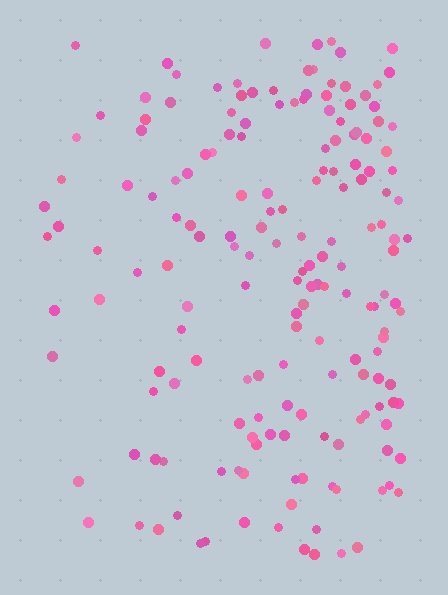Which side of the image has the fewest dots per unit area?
The left.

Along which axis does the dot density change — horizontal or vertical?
Horizontal.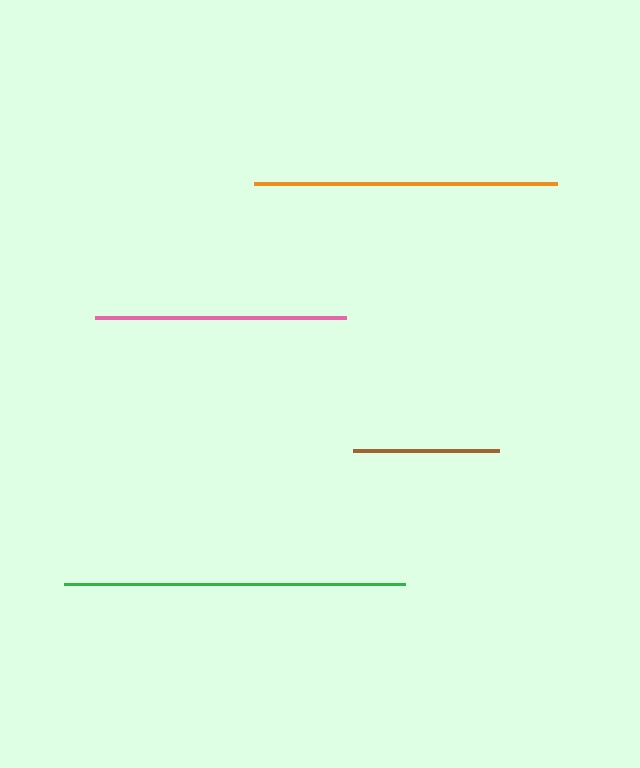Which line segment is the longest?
The green line is the longest at approximately 341 pixels.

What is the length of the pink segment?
The pink segment is approximately 251 pixels long.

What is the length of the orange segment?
The orange segment is approximately 303 pixels long.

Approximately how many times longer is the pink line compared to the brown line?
The pink line is approximately 1.7 times the length of the brown line.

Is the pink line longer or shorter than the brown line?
The pink line is longer than the brown line.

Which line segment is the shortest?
The brown line is the shortest at approximately 146 pixels.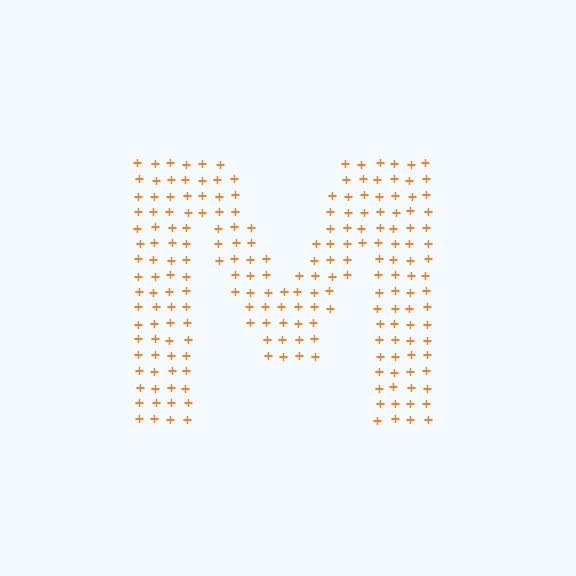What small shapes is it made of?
It is made of small plus signs.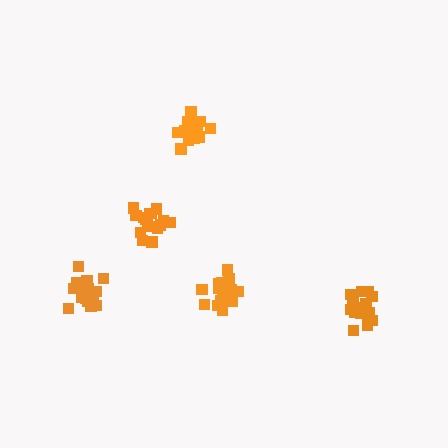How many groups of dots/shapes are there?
There are 5 groups.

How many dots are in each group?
Group 1: 14 dots, Group 2: 18 dots, Group 3: 18 dots, Group 4: 16 dots, Group 5: 17 dots (83 total).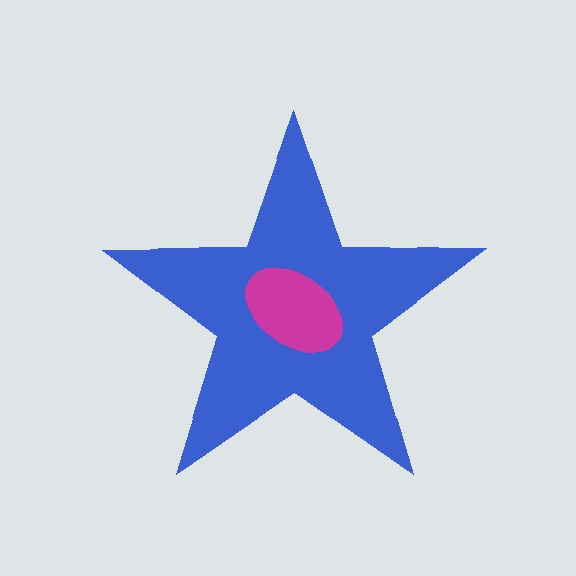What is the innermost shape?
The magenta ellipse.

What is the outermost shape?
The blue star.